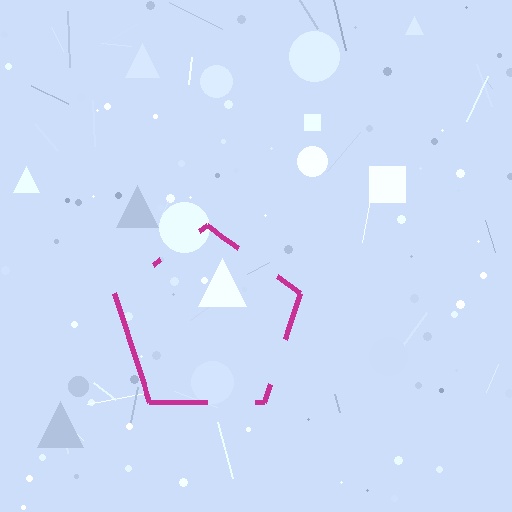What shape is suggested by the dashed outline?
The dashed outline suggests a pentagon.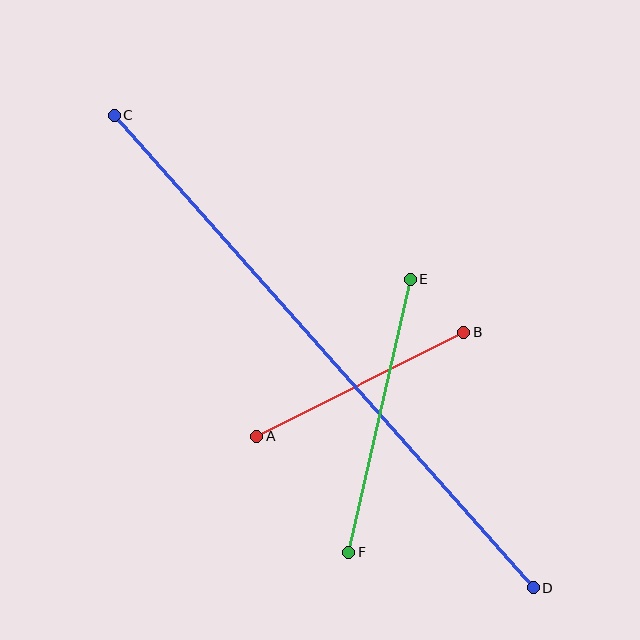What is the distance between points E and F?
The distance is approximately 280 pixels.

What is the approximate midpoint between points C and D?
The midpoint is at approximately (324, 352) pixels.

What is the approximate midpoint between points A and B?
The midpoint is at approximately (360, 384) pixels.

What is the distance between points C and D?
The distance is approximately 632 pixels.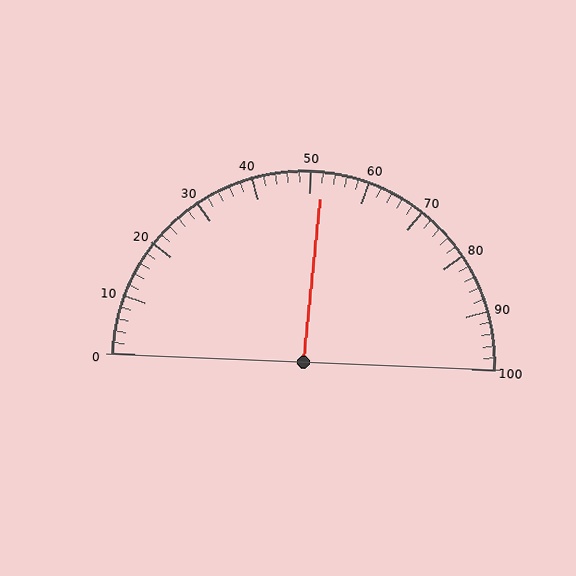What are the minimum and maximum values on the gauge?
The gauge ranges from 0 to 100.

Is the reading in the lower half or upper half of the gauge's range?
The reading is in the upper half of the range (0 to 100).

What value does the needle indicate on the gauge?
The needle indicates approximately 52.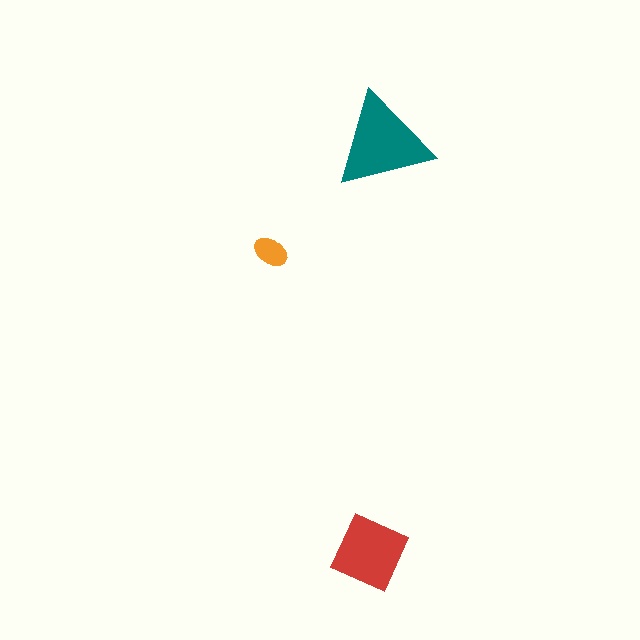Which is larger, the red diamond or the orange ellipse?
The red diamond.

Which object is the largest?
The teal triangle.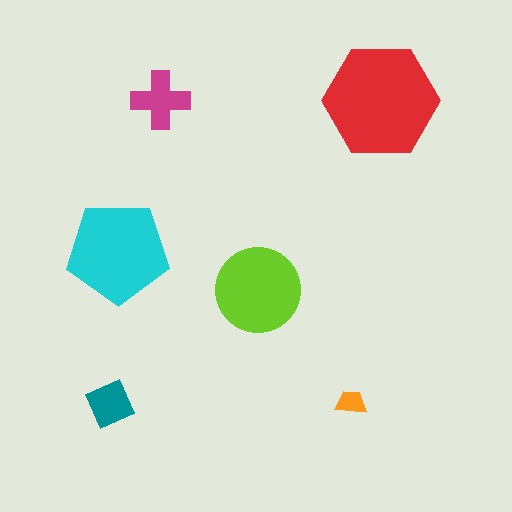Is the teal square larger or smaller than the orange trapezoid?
Larger.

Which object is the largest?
The red hexagon.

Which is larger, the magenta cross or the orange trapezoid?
The magenta cross.